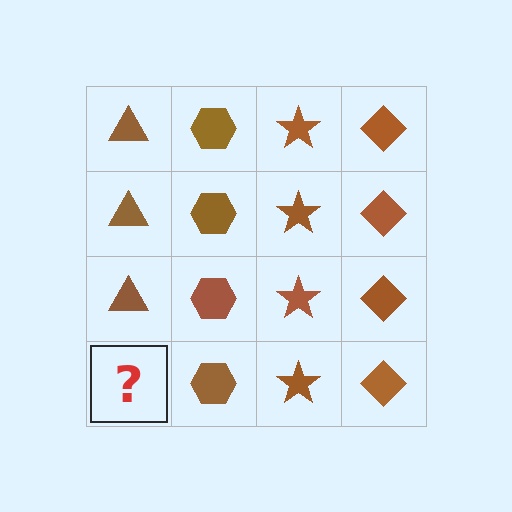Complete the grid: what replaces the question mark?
The question mark should be replaced with a brown triangle.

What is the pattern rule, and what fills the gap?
The rule is that each column has a consistent shape. The gap should be filled with a brown triangle.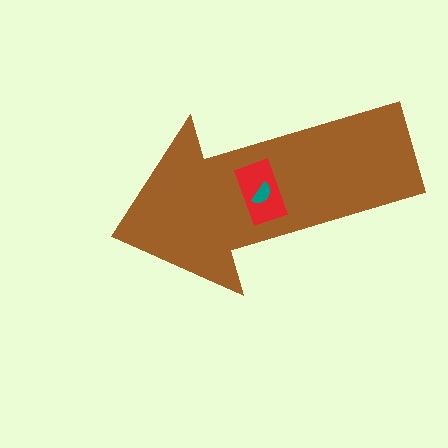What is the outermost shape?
The brown arrow.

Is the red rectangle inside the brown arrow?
Yes.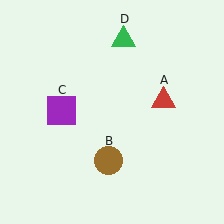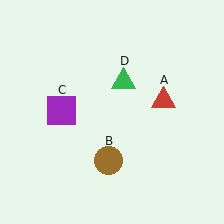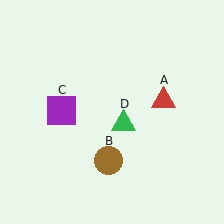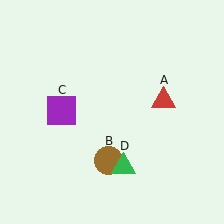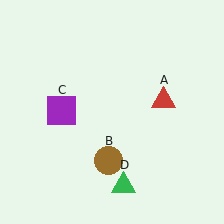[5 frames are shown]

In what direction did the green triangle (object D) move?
The green triangle (object D) moved down.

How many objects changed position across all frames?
1 object changed position: green triangle (object D).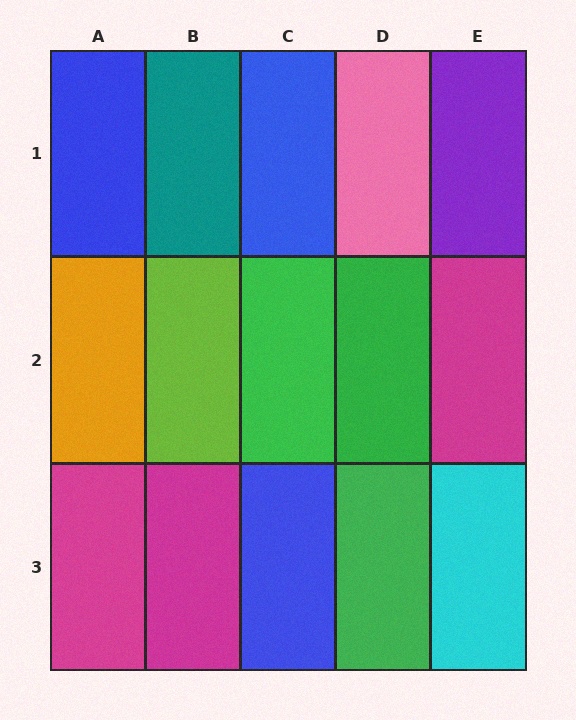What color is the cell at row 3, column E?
Cyan.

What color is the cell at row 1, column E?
Purple.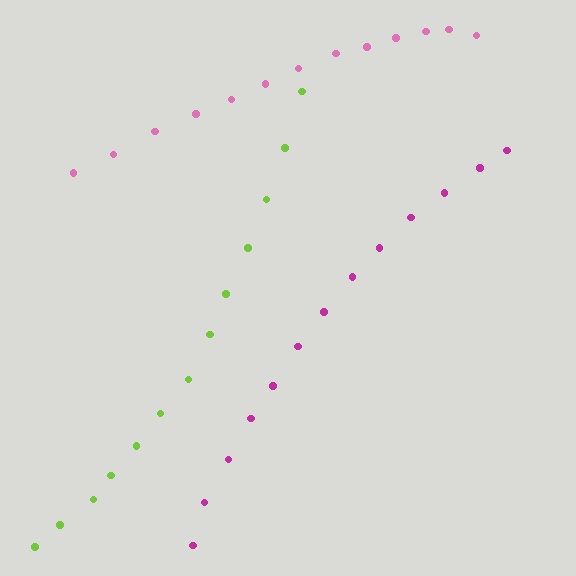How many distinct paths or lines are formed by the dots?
There are 3 distinct paths.